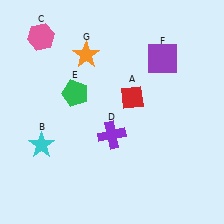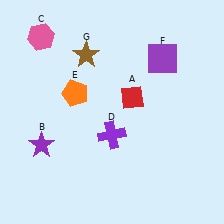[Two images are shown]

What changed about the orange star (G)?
In Image 1, G is orange. In Image 2, it changed to brown.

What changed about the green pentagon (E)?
In Image 1, E is green. In Image 2, it changed to orange.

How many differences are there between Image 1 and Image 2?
There are 3 differences between the two images.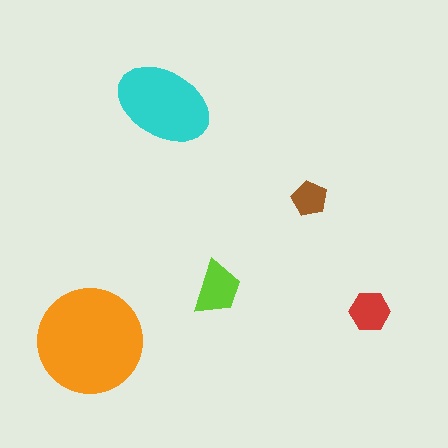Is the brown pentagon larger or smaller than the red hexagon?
Smaller.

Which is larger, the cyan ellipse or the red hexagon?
The cyan ellipse.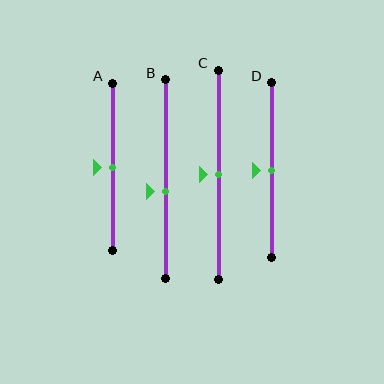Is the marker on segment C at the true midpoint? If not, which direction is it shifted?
Yes, the marker on segment C is at the true midpoint.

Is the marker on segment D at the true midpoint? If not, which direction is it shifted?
Yes, the marker on segment D is at the true midpoint.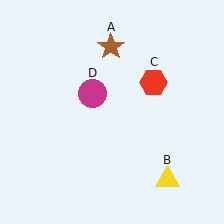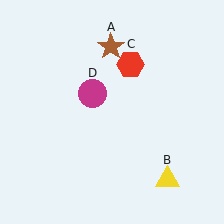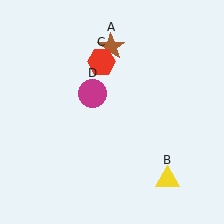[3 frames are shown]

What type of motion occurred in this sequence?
The red hexagon (object C) rotated counterclockwise around the center of the scene.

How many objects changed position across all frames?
1 object changed position: red hexagon (object C).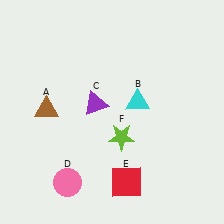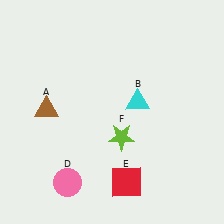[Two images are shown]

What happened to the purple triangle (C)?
The purple triangle (C) was removed in Image 2. It was in the top-left area of Image 1.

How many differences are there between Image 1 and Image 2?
There is 1 difference between the two images.